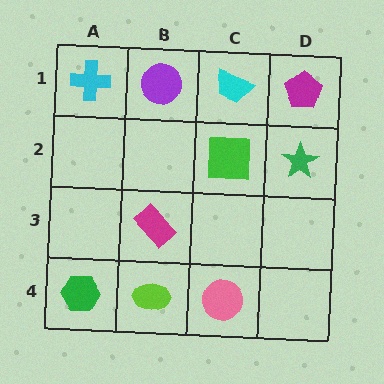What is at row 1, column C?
A cyan trapezoid.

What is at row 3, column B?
A magenta rectangle.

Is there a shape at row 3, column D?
No, that cell is empty.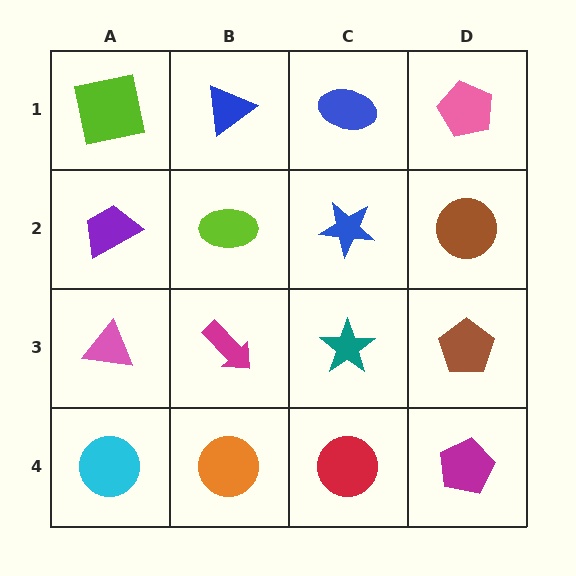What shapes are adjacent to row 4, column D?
A brown pentagon (row 3, column D), a red circle (row 4, column C).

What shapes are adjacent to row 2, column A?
A lime square (row 1, column A), a pink triangle (row 3, column A), a lime ellipse (row 2, column B).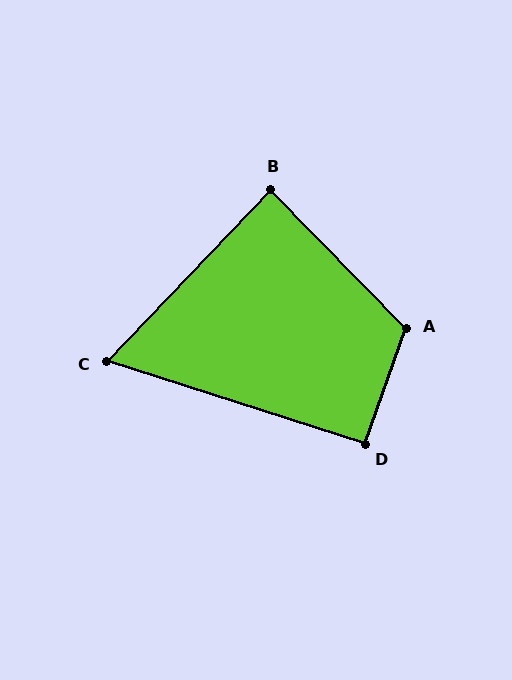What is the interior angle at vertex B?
Approximately 88 degrees (approximately right).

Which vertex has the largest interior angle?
A, at approximately 116 degrees.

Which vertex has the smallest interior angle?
C, at approximately 64 degrees.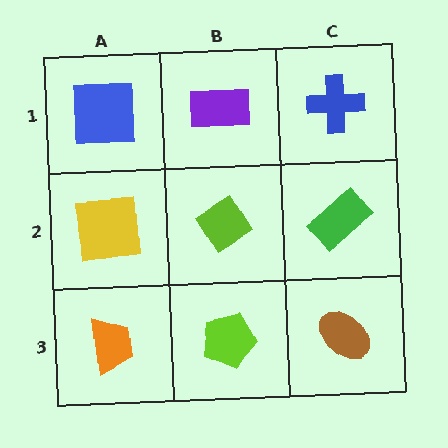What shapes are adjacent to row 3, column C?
A green rectangle (row 2, column C), a lime pentagon (row 3, column B).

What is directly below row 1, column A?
A yellow square.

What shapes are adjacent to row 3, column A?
A yellow square (row 2, column A), a lime pentagon (row 3, column B).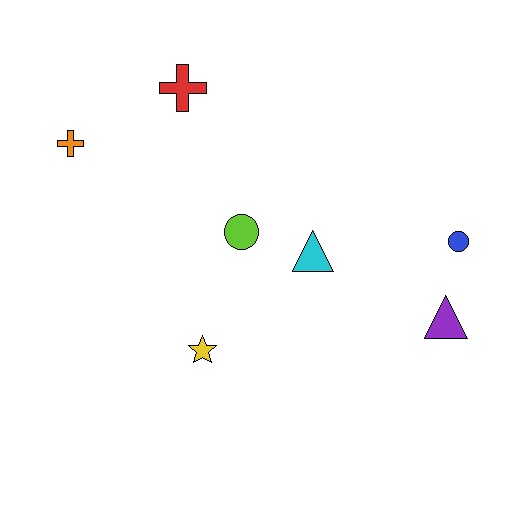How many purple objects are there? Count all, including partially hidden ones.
There is 1 purple object.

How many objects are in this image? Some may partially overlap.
There are 7 objects.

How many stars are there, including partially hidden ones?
There is 1 star.